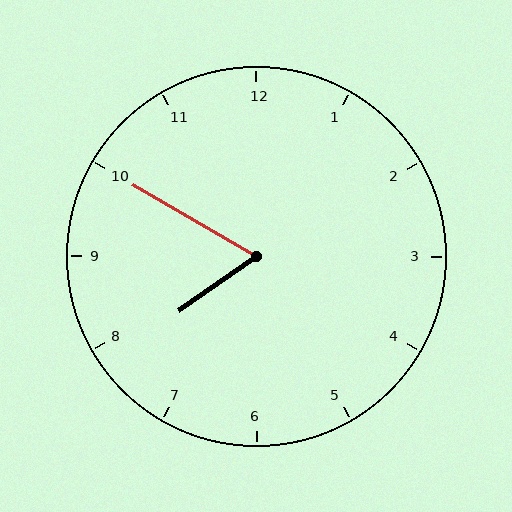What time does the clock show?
7:50.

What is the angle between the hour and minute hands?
Approximately 65 degrees.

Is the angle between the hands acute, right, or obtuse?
It is acute.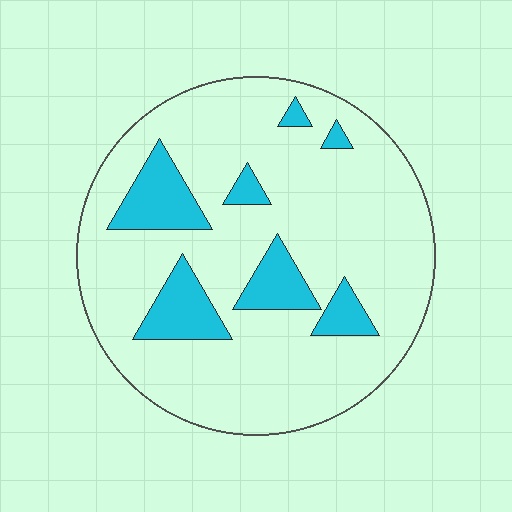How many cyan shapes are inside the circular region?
7.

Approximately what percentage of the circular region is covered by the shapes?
Approximately 15%.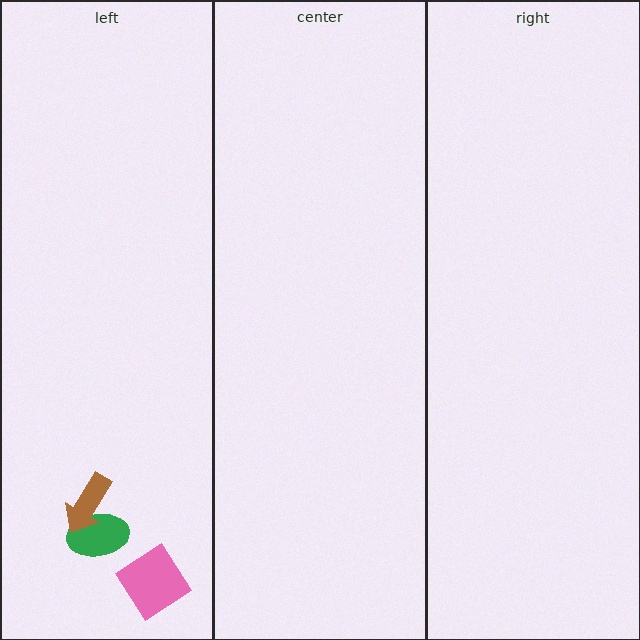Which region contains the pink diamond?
The left region.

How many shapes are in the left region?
3.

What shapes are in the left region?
The green ellipse, the pink diamond, the brown arrow.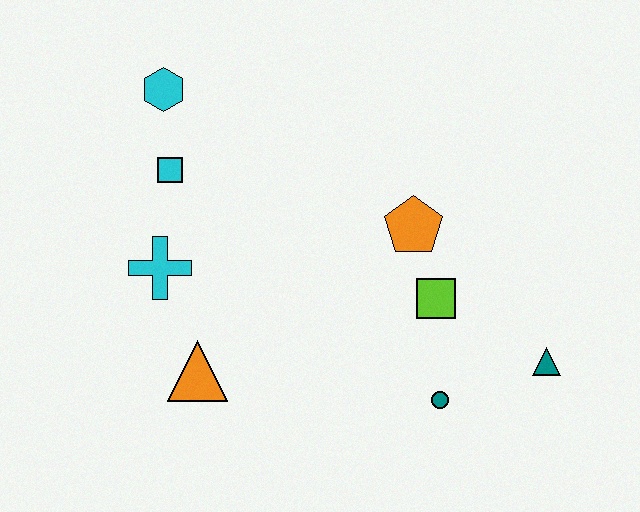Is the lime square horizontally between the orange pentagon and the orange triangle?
No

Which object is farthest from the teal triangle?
The cyan hexagon is farthest from the teal triangle.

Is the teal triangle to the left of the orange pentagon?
No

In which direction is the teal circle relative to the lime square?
The teal circle is below the lime square.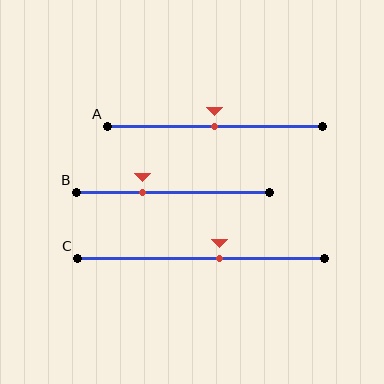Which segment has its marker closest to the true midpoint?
Segment A has its marker closest to the true midpoint.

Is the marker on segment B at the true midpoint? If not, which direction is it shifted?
No, the marker on segment B is shifted to the left by about 15% of the segment length.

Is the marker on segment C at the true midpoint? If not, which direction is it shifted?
No, the marker on segment C is shifted to the right by about 8% of the segment length.